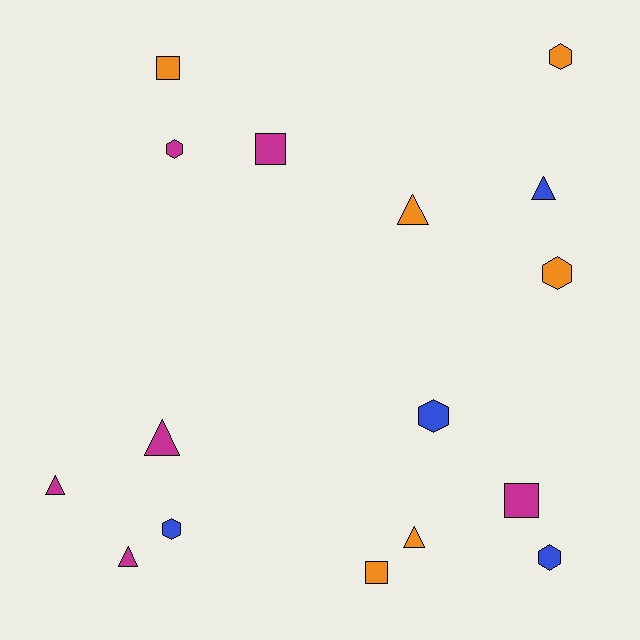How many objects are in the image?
There are 16 objects.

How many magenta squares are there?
There are 2 magenta squares.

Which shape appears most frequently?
Triangle, with 6 objects.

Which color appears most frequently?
Orange, with 6 objects.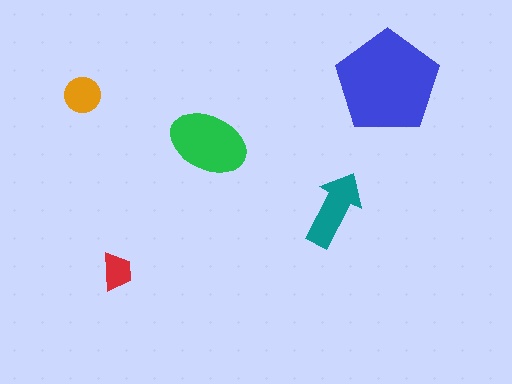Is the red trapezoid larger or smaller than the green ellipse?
Smaller.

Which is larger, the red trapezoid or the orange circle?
The orange circle.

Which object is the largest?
The blue pentagon.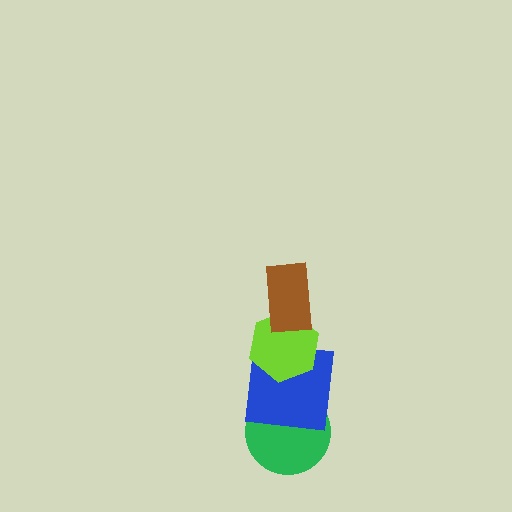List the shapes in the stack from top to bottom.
From top to bottom: the brown rectangle, the lime hexagon, the blue square, the green circle.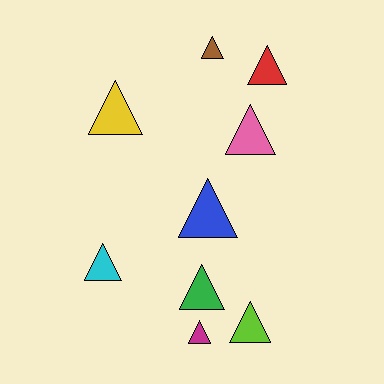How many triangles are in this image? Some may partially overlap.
There are 9 triangles.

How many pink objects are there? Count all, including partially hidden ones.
There is 1 pink object.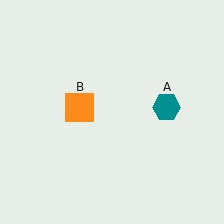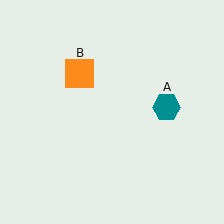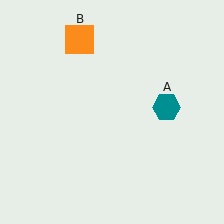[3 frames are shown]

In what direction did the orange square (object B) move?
The orange square (object B) moved up.